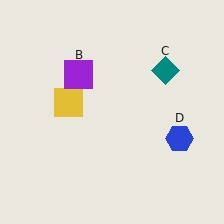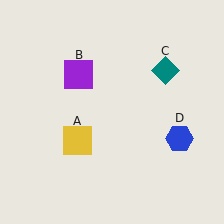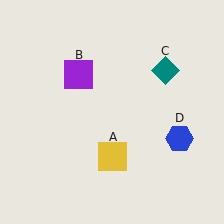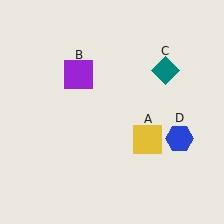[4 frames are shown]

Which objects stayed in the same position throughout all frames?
Purple square (object B) and teal diamond (object C) and blue hexagon (object D) remained stationary.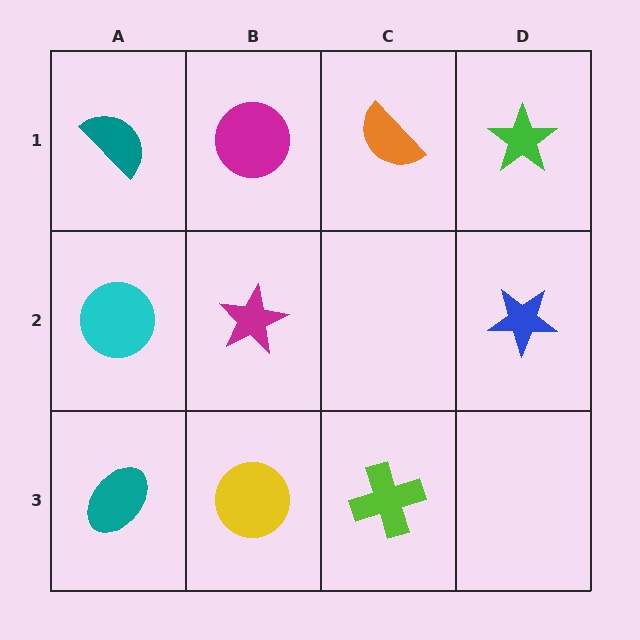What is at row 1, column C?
An orange semicircle.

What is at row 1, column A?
A teal semicircle.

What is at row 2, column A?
A cyan circle.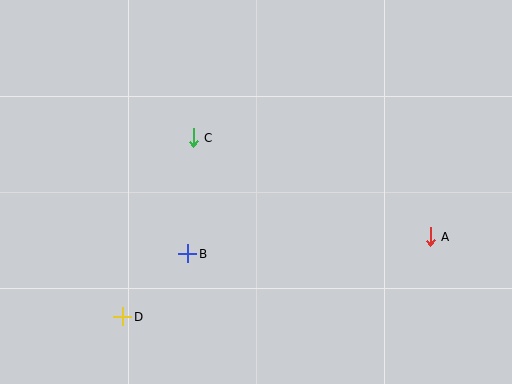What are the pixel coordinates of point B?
Point B is at (188, 254).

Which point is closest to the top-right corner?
Point A is closest to the top-right corner.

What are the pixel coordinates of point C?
Point C is at (193, 138).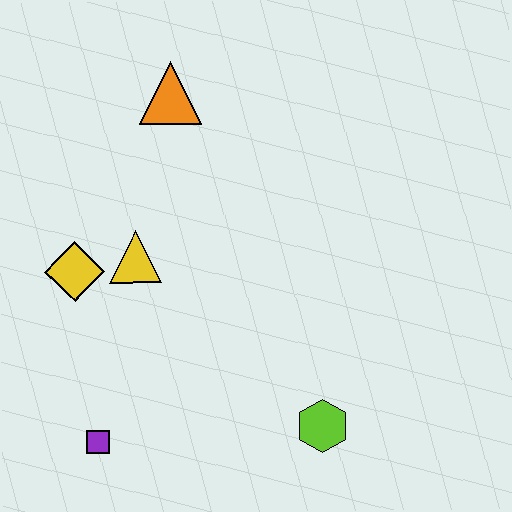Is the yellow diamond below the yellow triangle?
Yes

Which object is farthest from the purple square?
The orange triangle is farthest from the purple square.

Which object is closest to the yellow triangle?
The yellow diamond is closest to the yellow triangle.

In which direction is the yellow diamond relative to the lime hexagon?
The yellow diamond is to the left of the lime hexagon.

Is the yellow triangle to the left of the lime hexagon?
Yes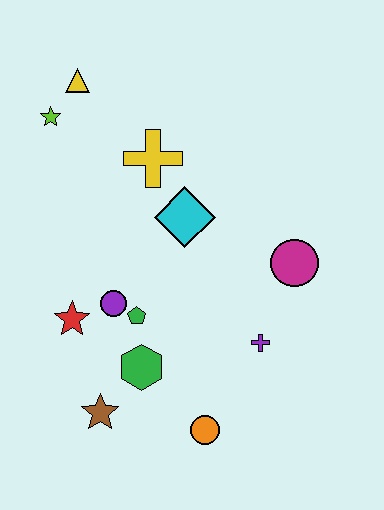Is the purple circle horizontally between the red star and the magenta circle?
Yes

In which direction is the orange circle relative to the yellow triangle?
The orange circle is below the yellow triangle.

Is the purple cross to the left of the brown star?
No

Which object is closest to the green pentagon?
The purple circle is closest to the green pentagon.